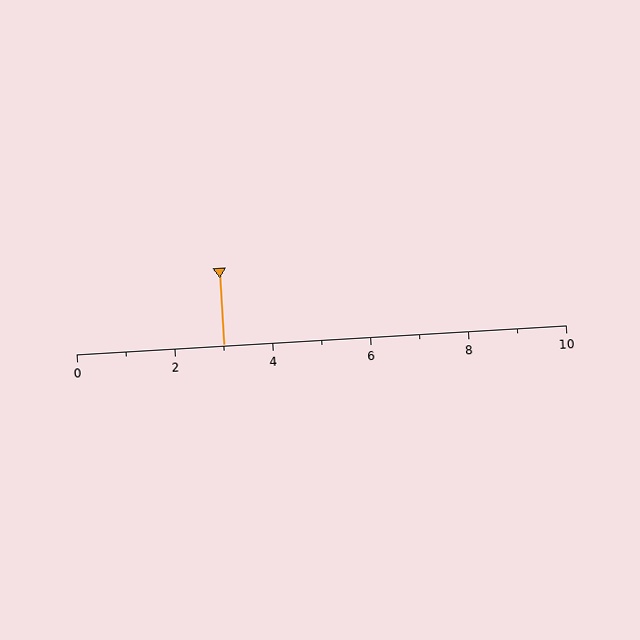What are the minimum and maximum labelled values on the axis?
The axis runs from 0 to 10.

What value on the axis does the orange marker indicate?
The marker indicates approximately 3.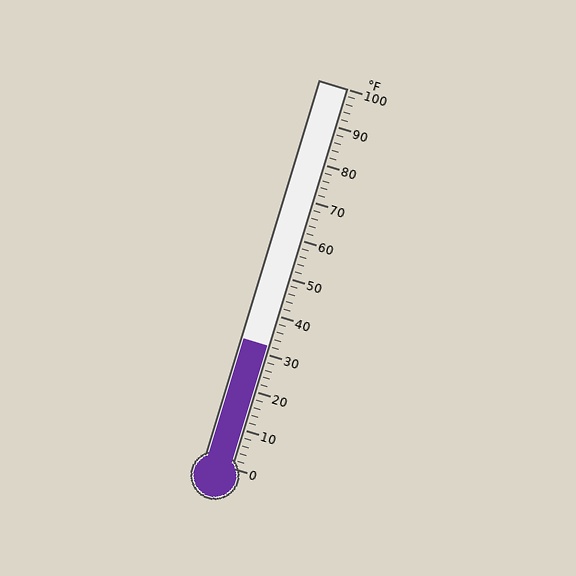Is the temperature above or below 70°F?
The temperature is below 70°F.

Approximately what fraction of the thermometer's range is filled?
The thermometer is filled to approximately 30% of its range.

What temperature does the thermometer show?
The thermometer shows approximately 32°F.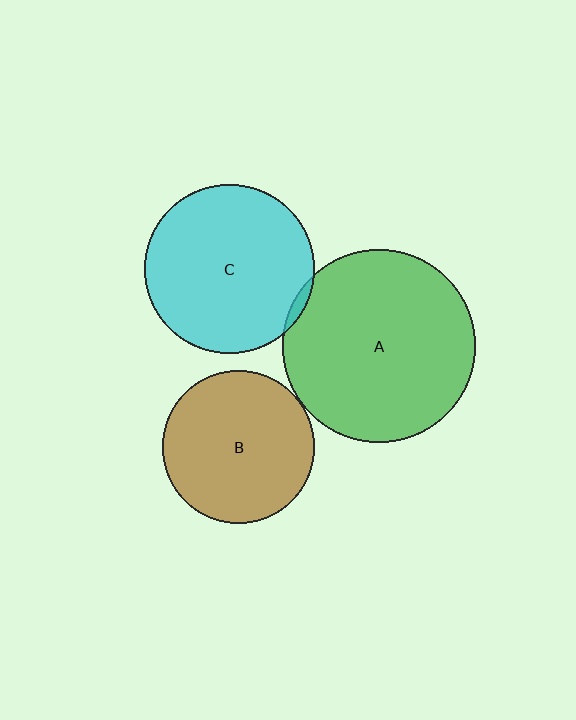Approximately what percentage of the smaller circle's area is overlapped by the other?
Approximately 5%.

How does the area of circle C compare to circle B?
Approximately 1.2 times.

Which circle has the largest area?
Circle A (green).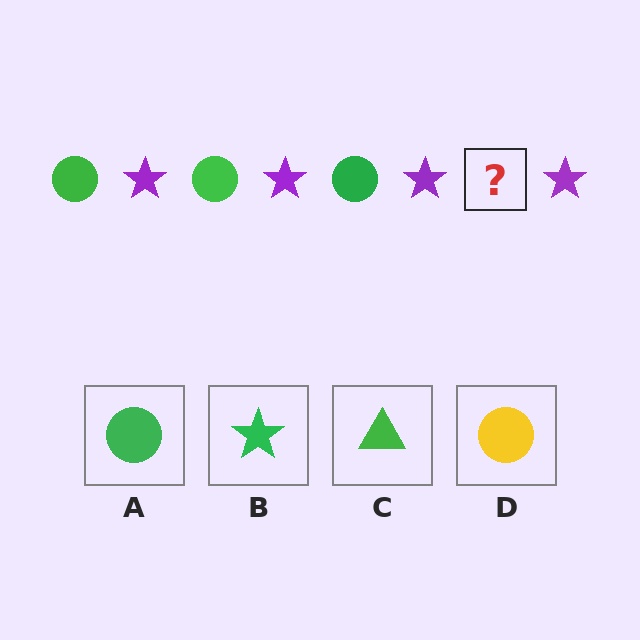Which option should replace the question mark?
Option A.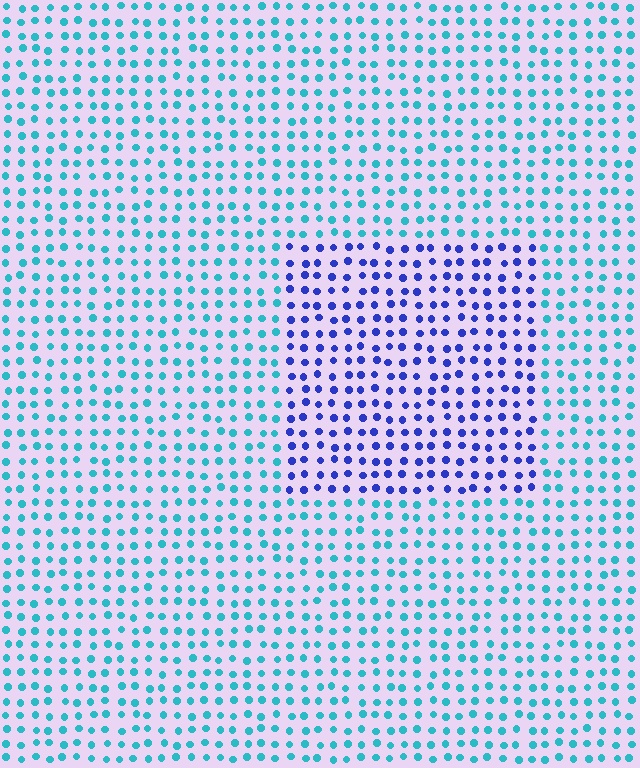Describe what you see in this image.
The image is filled with small cyan elements in a uniform arrangement. A rectangle-shaped region is visible where the elements are tinted to a slightly different hue, forming a subtle color boundary.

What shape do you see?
I see a rectangle.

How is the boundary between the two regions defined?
The boundary is defined purely by a slight shift in hue (about 51 degrees). Spacing, size, and orientation are identical on both sides.